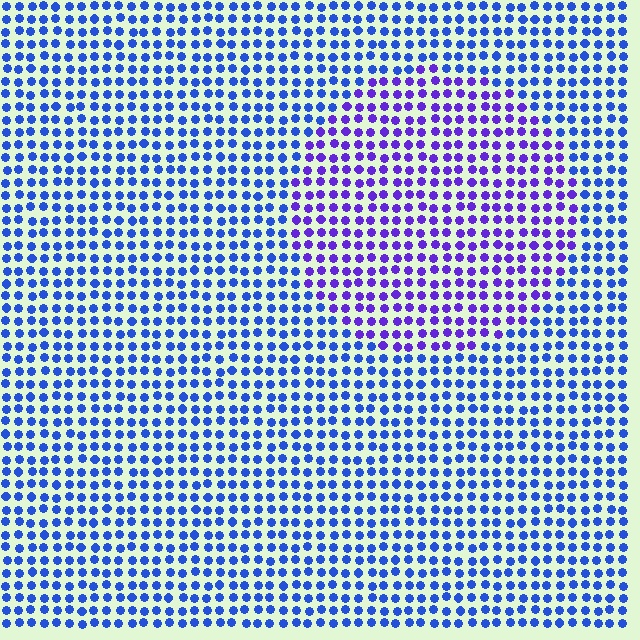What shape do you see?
I see a circle.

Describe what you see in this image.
The image is filled with small blue elements in a uniform arrangement. A circle-shaped region is visible where the elements are tinted to a slightly different hue, forming a subtle color boundary.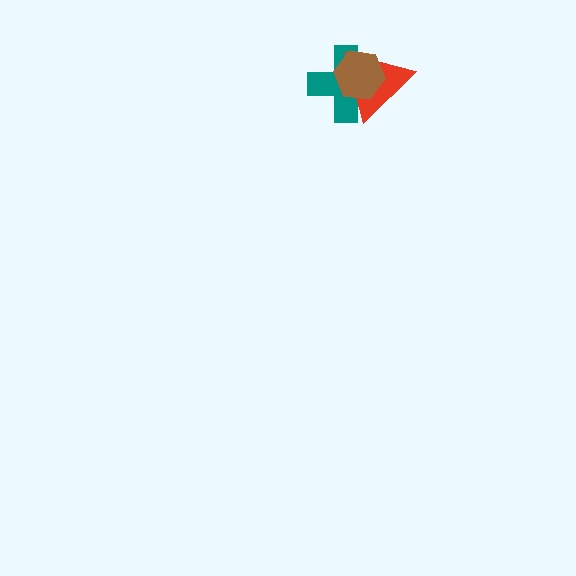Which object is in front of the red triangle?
The brown hexagon is in front of the red triangle.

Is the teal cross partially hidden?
Yes, it is partially covered by another shape.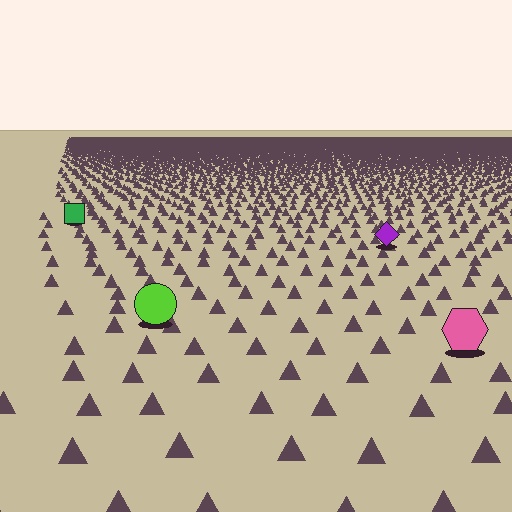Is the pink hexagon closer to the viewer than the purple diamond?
Yes. The pink hexagon is closer — you can tell from the texture gradient: the ground texture is coarser near it.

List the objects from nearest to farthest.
From nearest to farthest: the pink hexagon, the lime circle, the purple diamond, the green square.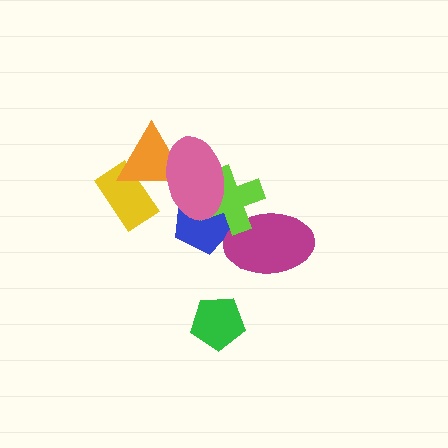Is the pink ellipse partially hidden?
No, no other shape covers it.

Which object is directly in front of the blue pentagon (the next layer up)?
The magenta ellipse is directly in front of the blue pentagon.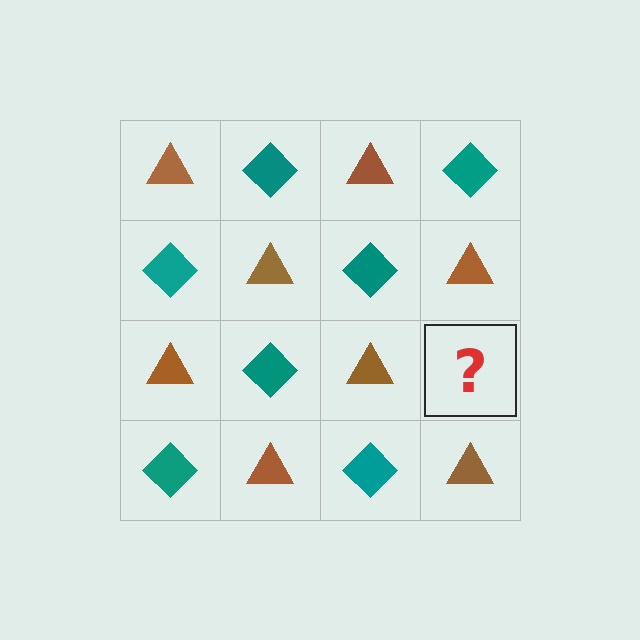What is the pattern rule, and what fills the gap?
The rule is that it alternates brown triangle and teal diamond in a checkerboard pattern. The gap should be filled with a teal diamond.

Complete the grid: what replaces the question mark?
The question mark should be replaced with a teal diamond.